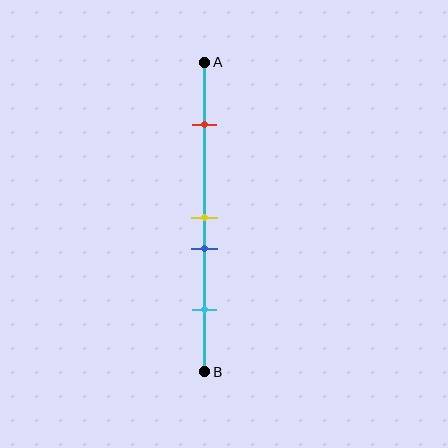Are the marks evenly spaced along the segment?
No, the marks are not evenly spaced.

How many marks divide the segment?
There are 4 marks dividing the segment.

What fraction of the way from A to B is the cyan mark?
The cyan mark is approximately 80% (0.8) of the way from A to B.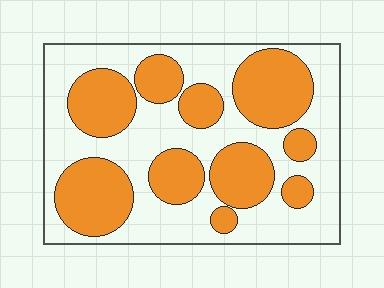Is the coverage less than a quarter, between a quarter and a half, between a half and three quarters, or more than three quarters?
Between a quarter and a half.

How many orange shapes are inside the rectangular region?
10.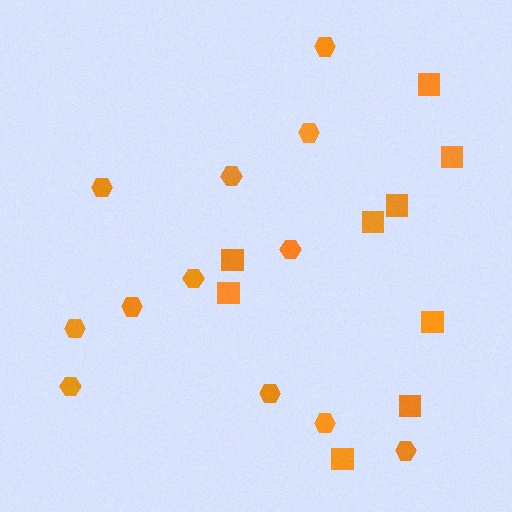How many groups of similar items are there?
There are 2 groups: one group of squares (9) and one group of hexagons (12).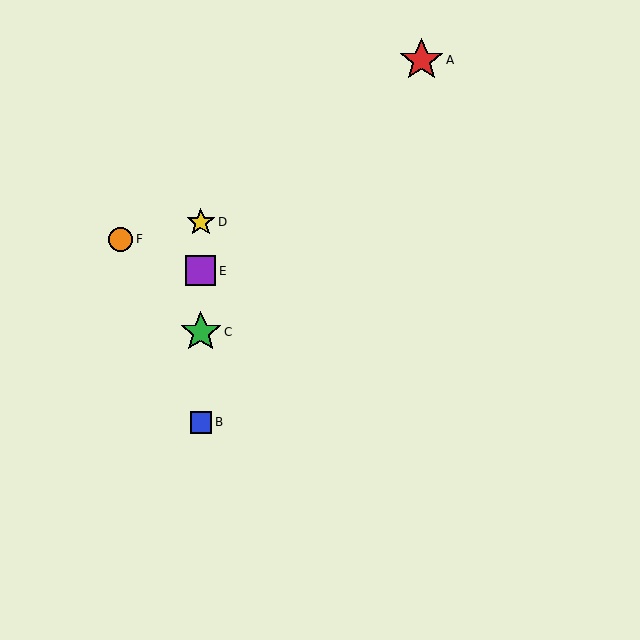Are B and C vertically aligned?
Yes, both are at x≈201.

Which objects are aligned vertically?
Objects B, C, D, E are aligned vertically.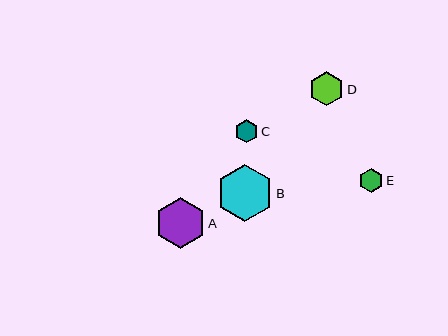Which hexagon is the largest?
Hexagon B is the largest with a size of approximately 57 pixels.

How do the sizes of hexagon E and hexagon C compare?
Hexagon E and hexagon C are approximately the same size.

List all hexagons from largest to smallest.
From largest to smallest: B, A, D, E, C.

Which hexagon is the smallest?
Hexagon C is the smallest with a size of approximately 23 pixels.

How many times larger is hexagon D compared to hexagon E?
Hexagon D is approximately 1.4 times the size of hexagon E.